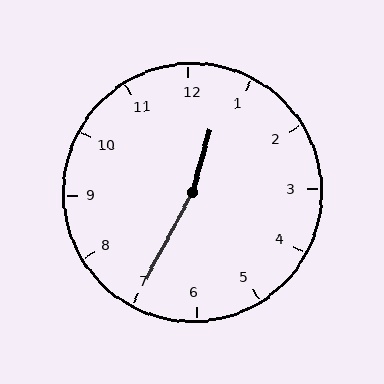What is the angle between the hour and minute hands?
Approximately 168 degrees.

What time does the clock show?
12:35.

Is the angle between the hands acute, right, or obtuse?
It is obtuse.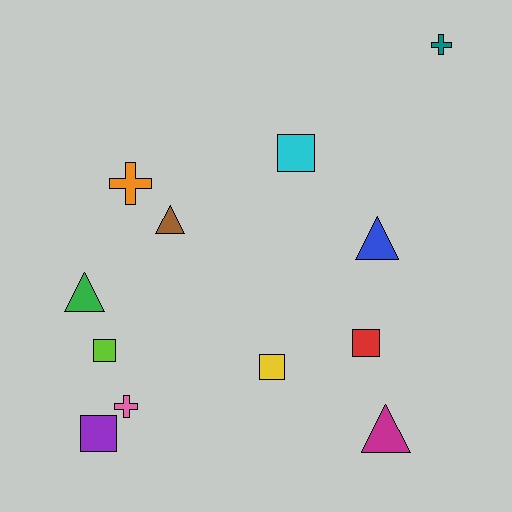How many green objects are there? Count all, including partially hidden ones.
There is 1 green object.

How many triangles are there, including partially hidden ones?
There are 4 triangles.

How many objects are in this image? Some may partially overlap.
There are 12 objects.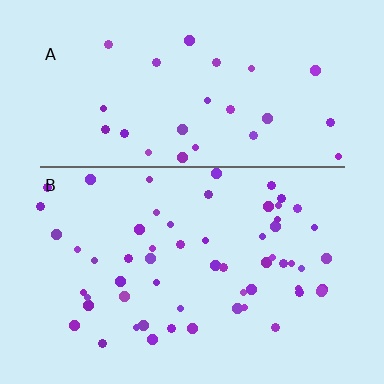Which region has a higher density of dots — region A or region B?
B (the bottom).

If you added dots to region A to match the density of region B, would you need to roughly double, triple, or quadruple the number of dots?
Approximately double.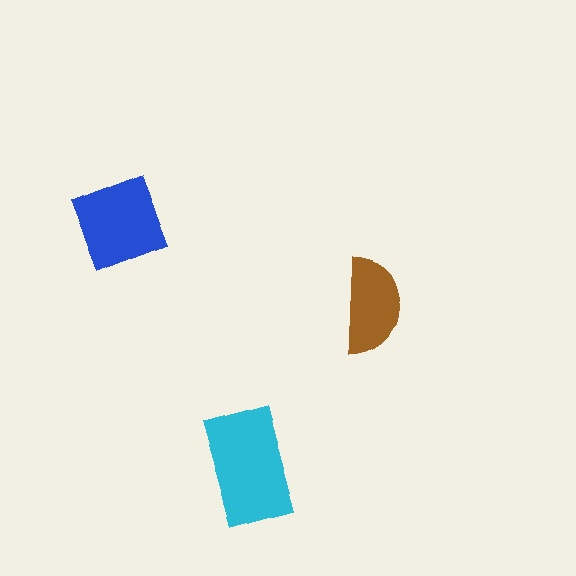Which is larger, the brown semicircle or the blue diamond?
The blue diamond.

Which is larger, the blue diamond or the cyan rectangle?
The cyan rectangle.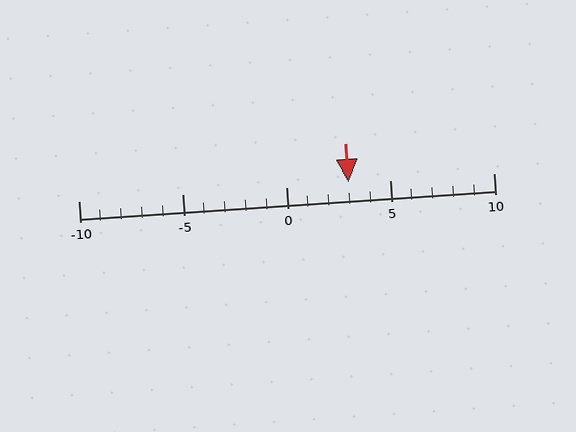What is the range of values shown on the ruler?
The ruler shows values from -10 to 10.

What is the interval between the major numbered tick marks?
The major tick marks are spaced 5 units apart.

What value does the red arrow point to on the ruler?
The red arrow points to approximately 3.